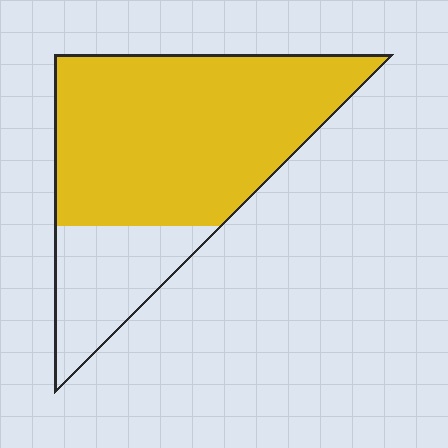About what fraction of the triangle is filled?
About three quarters (3/4).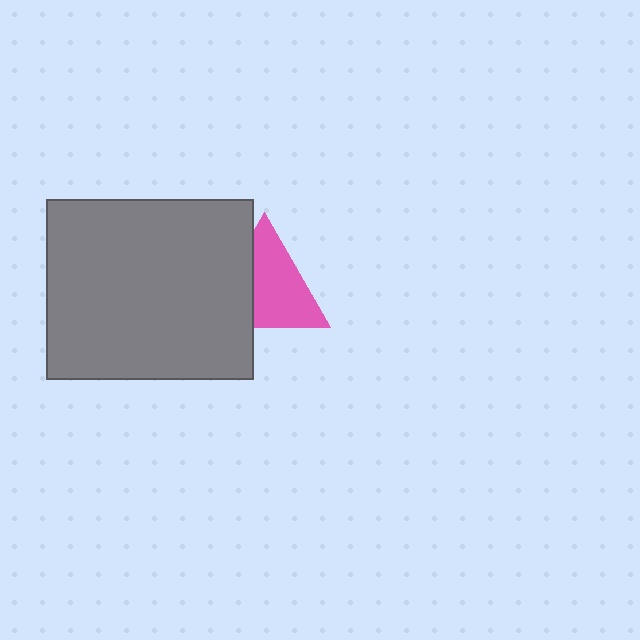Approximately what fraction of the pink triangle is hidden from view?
Roughly 35% of the pink triangle is hidden behind the gray rectangle.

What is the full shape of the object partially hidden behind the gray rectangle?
The partially hidden object is a pink triangle.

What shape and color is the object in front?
The object in front is a gray rectangle.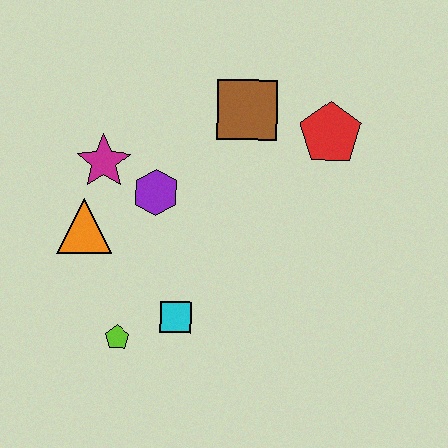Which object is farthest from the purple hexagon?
The red pentagon is farthest from the purple hexagon.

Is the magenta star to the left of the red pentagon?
Yes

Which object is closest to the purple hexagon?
The magenta star is closest to the purple hexagon.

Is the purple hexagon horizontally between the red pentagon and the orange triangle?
Yes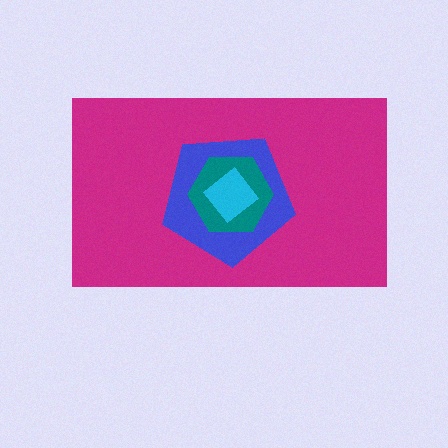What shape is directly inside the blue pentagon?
The teal hexagon.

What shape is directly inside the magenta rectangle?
The blue pentagon.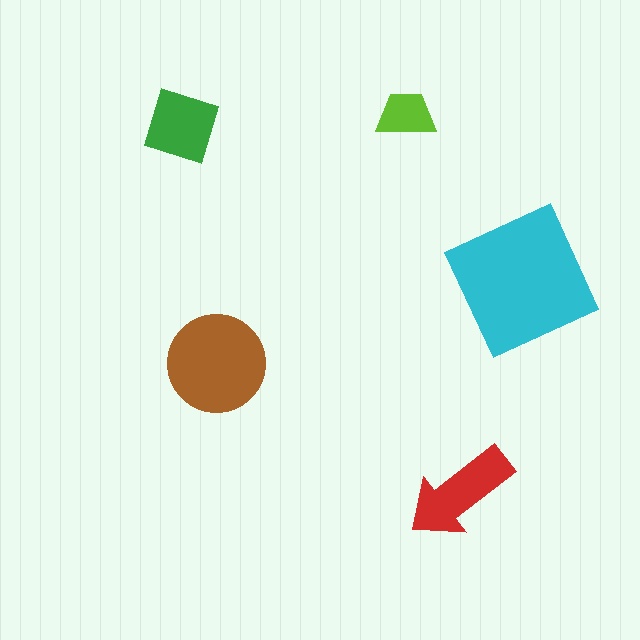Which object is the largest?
The cyan square.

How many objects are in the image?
There are 5 objects in the image.